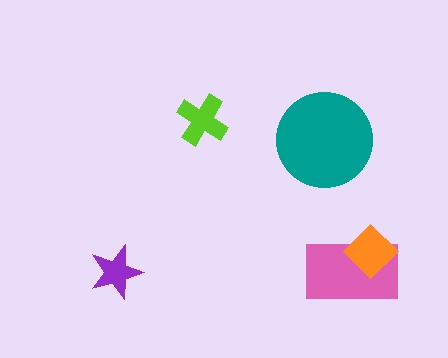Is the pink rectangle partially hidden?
Yes, it is partially covered by another shape.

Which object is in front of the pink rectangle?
The orange diamond is in front of the pink rectangle.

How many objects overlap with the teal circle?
0 objects overlap with the teal circle.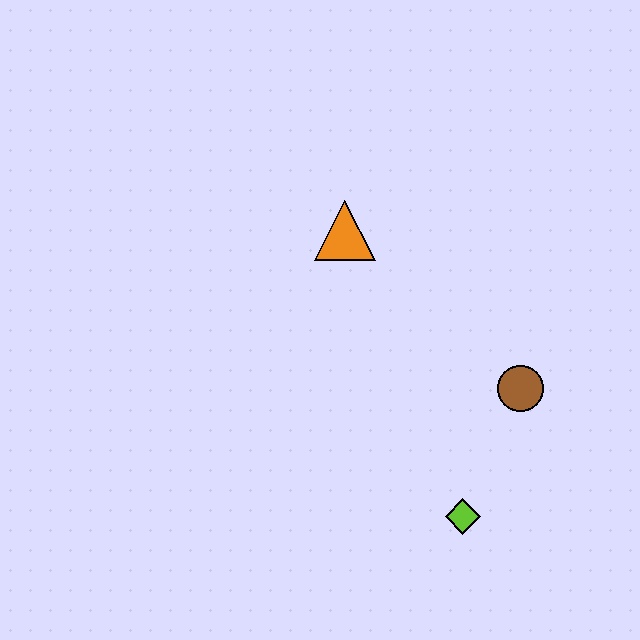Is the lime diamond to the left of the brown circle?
Yes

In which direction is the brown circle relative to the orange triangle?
The brown circle is to the right of the orange triangle.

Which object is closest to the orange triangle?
The brown circle is closest to the orange triangle.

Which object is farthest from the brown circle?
The orange triangle is farthest from the brown circle.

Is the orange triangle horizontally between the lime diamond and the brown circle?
No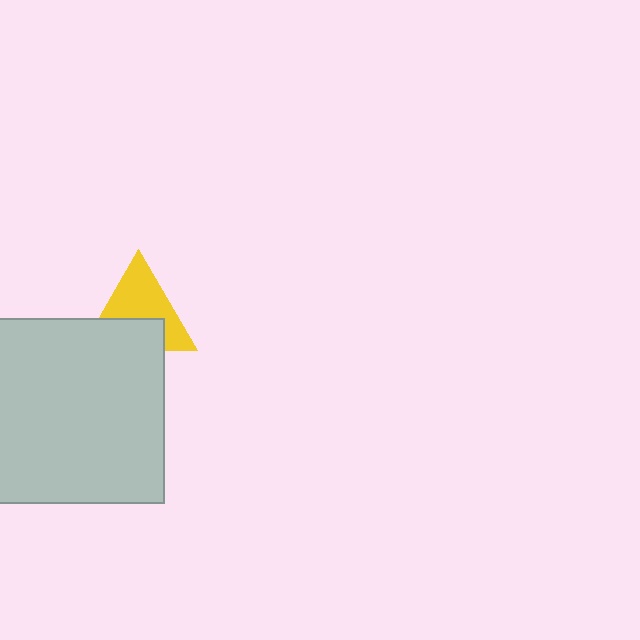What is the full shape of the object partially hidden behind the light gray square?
The partially hidden object is a yellow triangle.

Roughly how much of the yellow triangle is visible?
About half of it is visible (roughly 58%).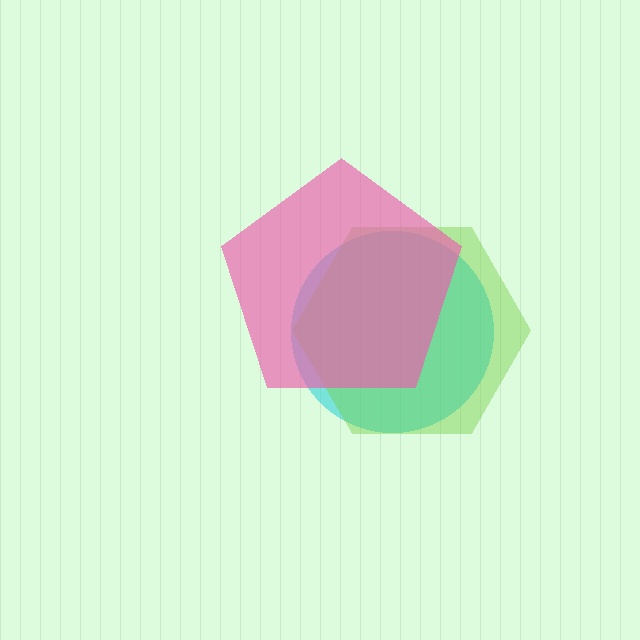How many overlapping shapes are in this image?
There are 3 overlapping shapes in the image.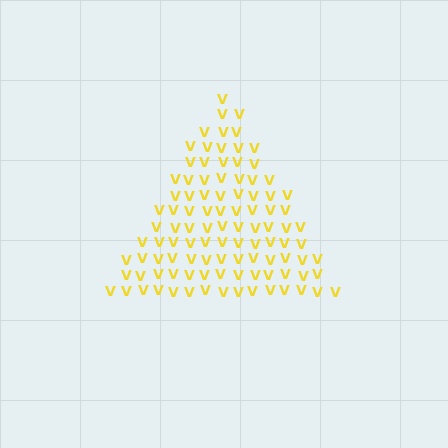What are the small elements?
The small elements are letter V's.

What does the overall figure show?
The overall figure shows a triangle.